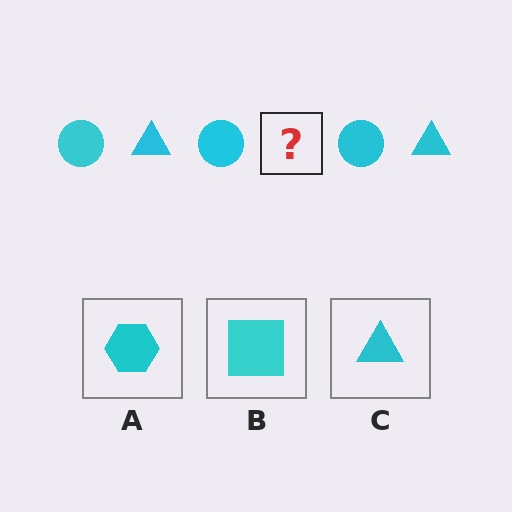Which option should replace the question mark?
Option C.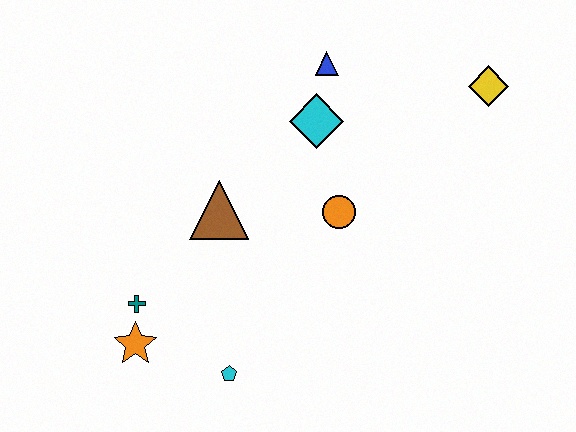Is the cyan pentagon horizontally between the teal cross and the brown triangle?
No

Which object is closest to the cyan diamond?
The blue triangle is closest to the cyan diamond.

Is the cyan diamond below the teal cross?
No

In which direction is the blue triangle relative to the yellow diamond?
The blue triangle is to the left of the yellow diamond.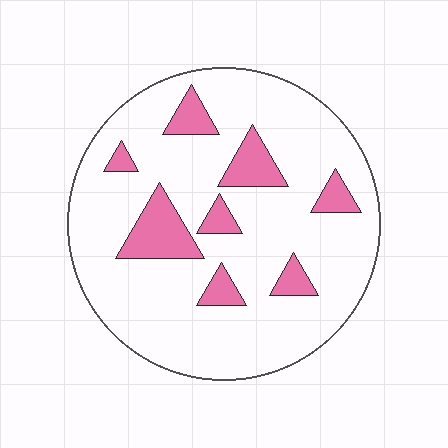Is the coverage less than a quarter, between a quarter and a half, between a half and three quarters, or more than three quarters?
Less than a quarter.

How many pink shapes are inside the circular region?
8.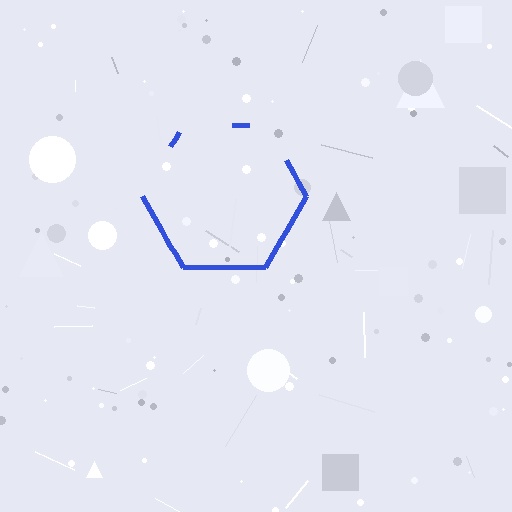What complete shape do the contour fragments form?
The contour fragments form a hexagon.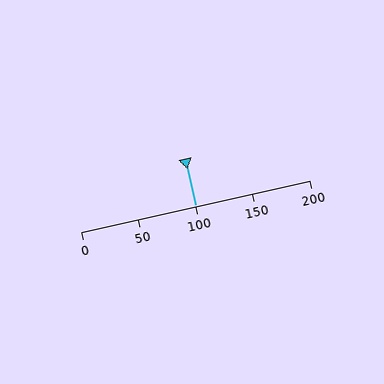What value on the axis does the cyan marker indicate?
The marker indicates approximately 100.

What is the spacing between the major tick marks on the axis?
The major ticks are spaced 50 apart.